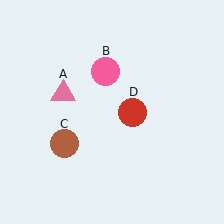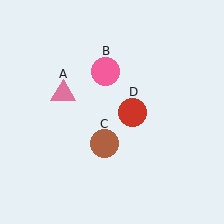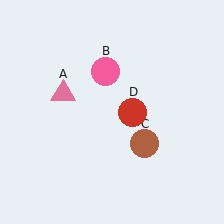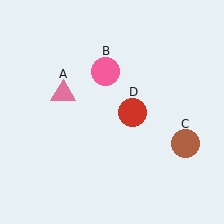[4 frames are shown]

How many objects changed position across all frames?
1 object changed position: brown circle (object C).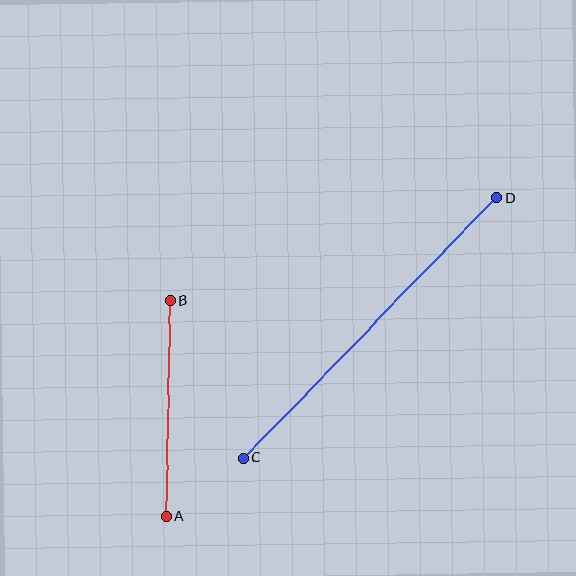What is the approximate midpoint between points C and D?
The midpoint is at approximately (370, 328) pixels.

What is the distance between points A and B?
The distance is approximately 216 pixels.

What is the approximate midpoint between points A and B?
The midpoint is at approximately (169, 408) pixels.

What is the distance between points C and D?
The distance is approximately 363 pixels.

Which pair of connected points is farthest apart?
Points C and D are farthest apart.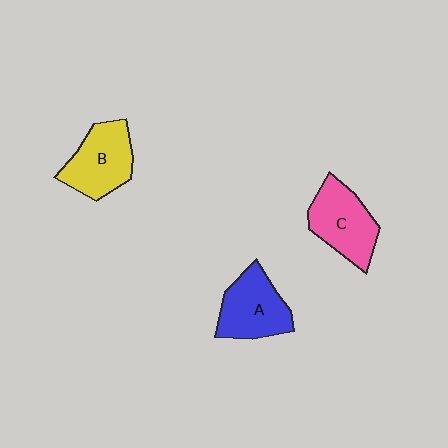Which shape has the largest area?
Shape C (pink).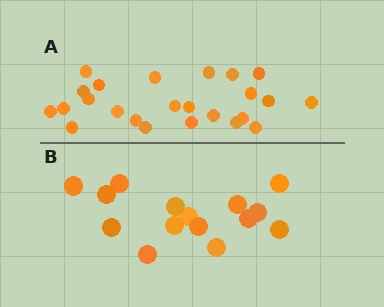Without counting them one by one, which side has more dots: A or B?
Region A (the top region) has more dots.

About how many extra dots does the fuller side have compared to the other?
Region A has roughly 8 or so more dots than region B.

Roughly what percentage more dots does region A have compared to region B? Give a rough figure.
About 60% more.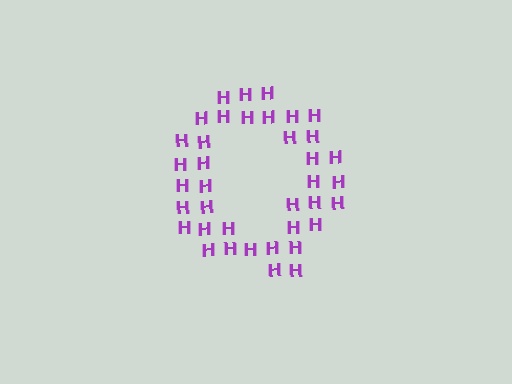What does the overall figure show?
The overall figure shows the letter Q.